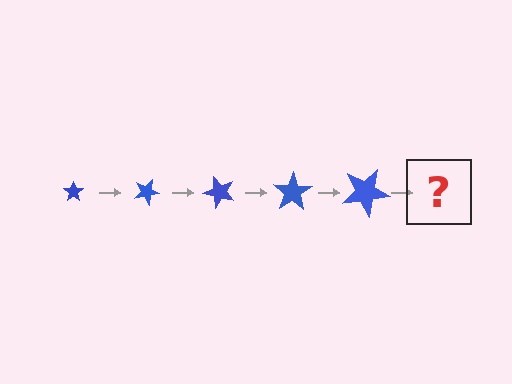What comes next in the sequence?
The next element should be a star, larger than the previous one and rotated 125 degrees from the start.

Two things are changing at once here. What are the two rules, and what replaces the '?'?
The two rules are that the star grows larger each step and it rotates 25 degrees each step. The '?' should be a star, larger than the previous one and rotated 125 degrees from the start.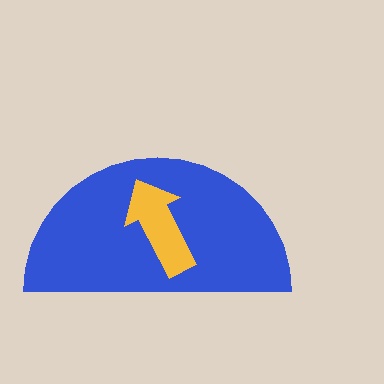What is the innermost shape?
The yellow arrow.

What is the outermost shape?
The blue semicircle.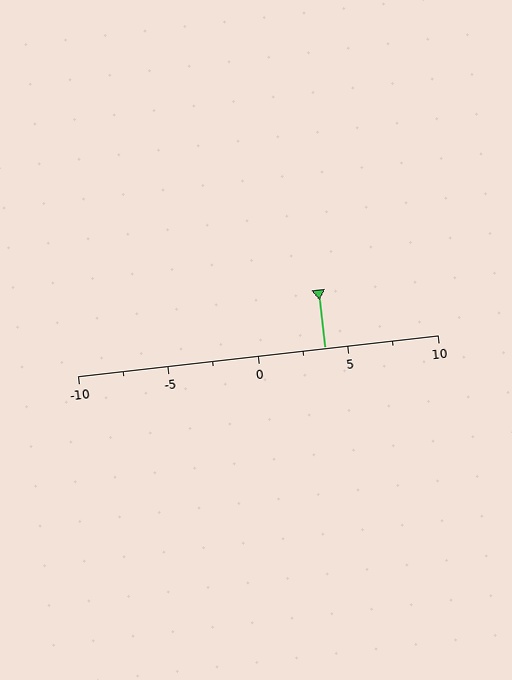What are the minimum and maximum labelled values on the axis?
The axis runs from -10 to 10.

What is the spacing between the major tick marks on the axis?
The major ticks are spaced 5 apart.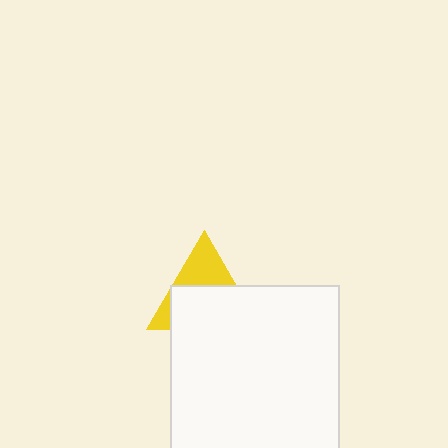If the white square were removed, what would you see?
You would see the complete yellow triangle.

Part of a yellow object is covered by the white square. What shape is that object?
It is a triangle.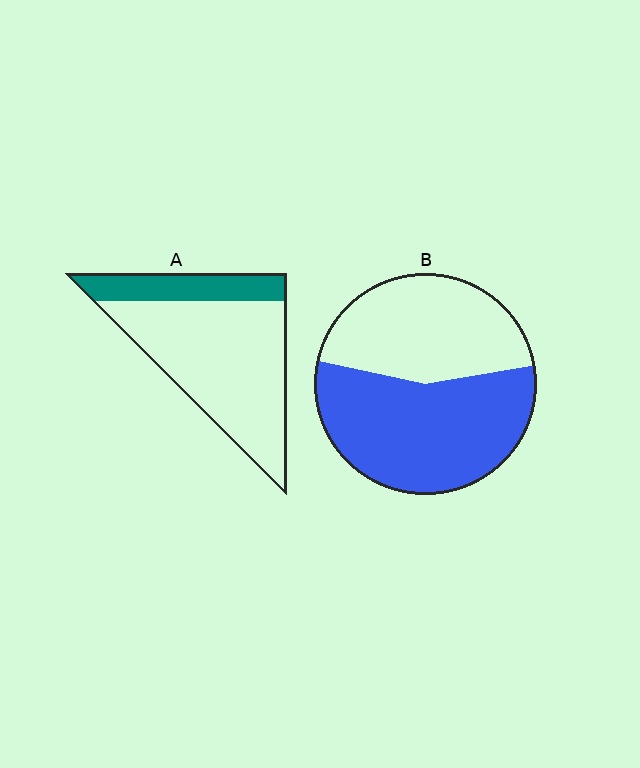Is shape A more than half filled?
No.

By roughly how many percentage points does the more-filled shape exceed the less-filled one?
By roughly 35 percentage points (B over A).